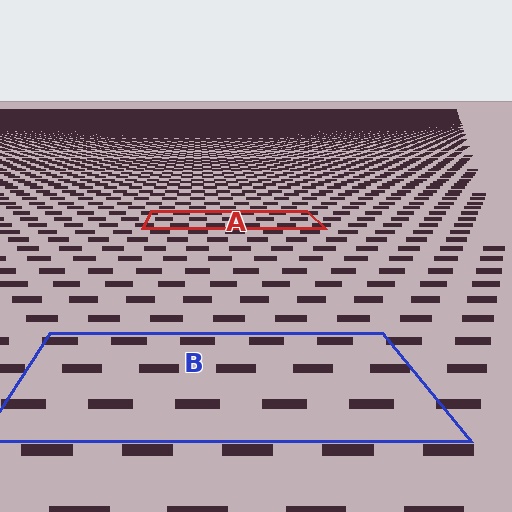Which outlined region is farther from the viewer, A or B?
Region A is farther from the viewer — the texture elements inside it appear smaller and more densely packed.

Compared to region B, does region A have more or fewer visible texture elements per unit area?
Region A has more texture elements per unit area — they are packed more densely because it is farther away.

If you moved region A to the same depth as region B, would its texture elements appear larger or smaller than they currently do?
They would appear larger. At a closer depth, the same texture elements are projected at a bigger on-screen size.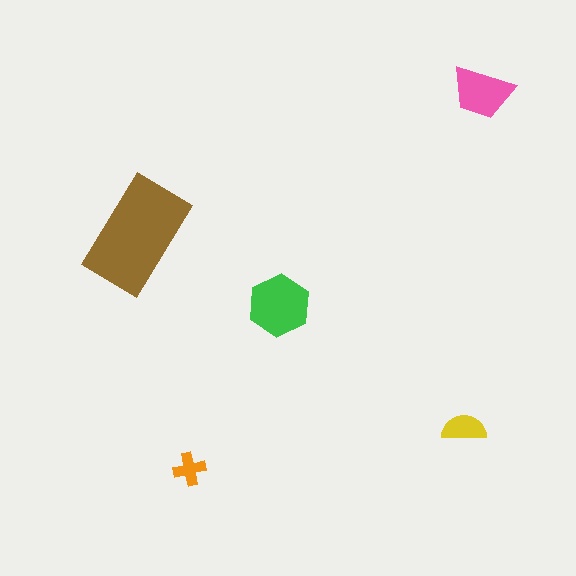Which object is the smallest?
The orange cross.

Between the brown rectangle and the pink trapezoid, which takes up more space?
The brown rectangle.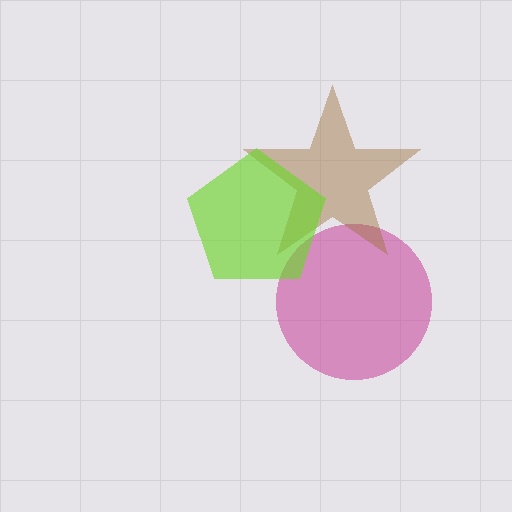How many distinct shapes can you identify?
There are 3 distinct shapes: a magenta circle, a brown star, a lime pentagon.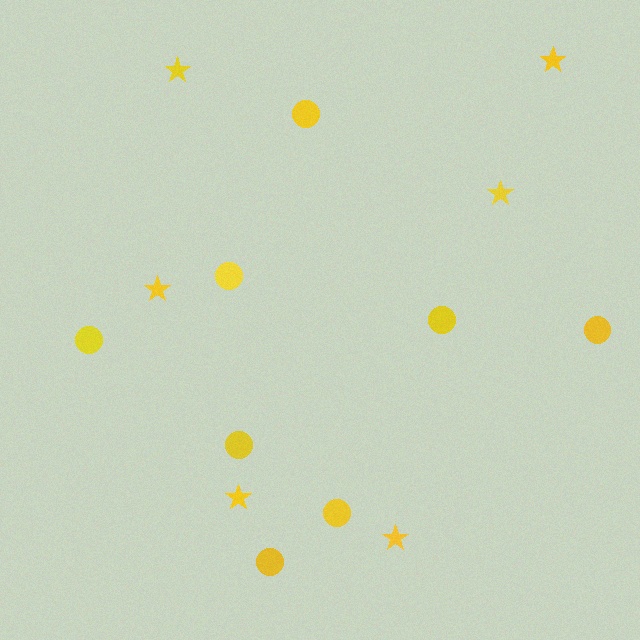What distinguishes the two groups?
There are 2 groups: one group of circles (8) and one group of stars (6).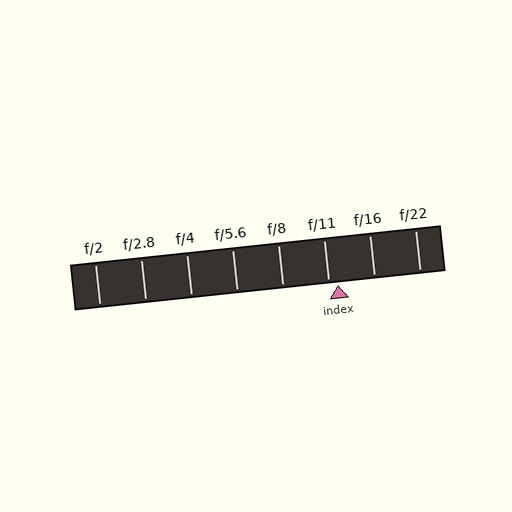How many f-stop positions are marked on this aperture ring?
There are 8 f-stop positions marked.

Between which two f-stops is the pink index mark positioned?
The index mark is between f/11 and f/16.